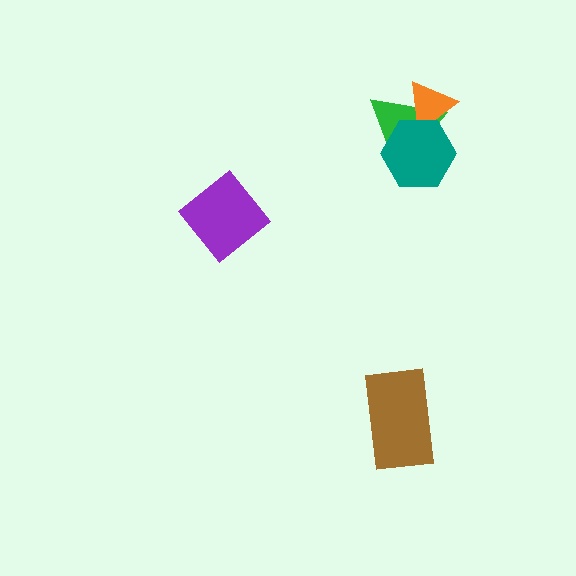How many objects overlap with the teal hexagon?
2 objects overlap with the teal hexagon.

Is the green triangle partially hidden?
Yes, it is partially covered by another shape.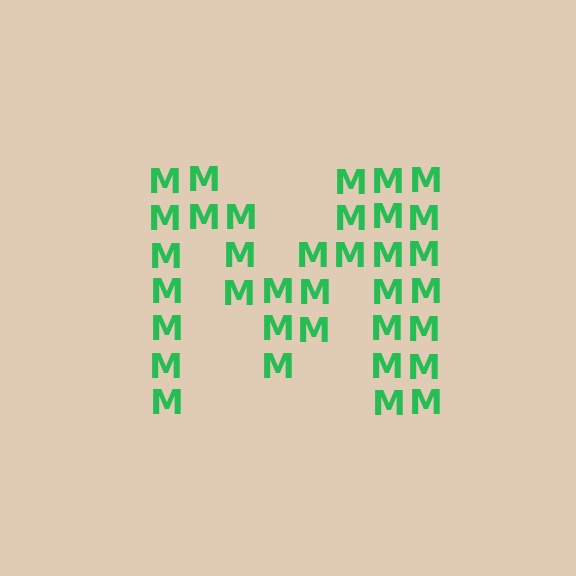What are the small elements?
The small elements are letter M's.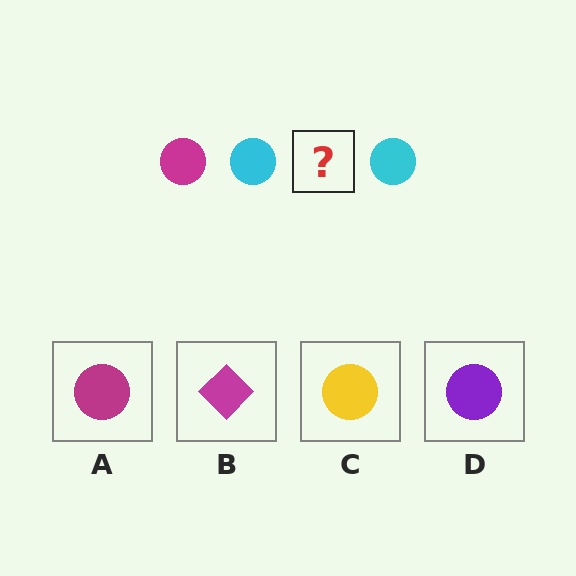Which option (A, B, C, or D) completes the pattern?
A.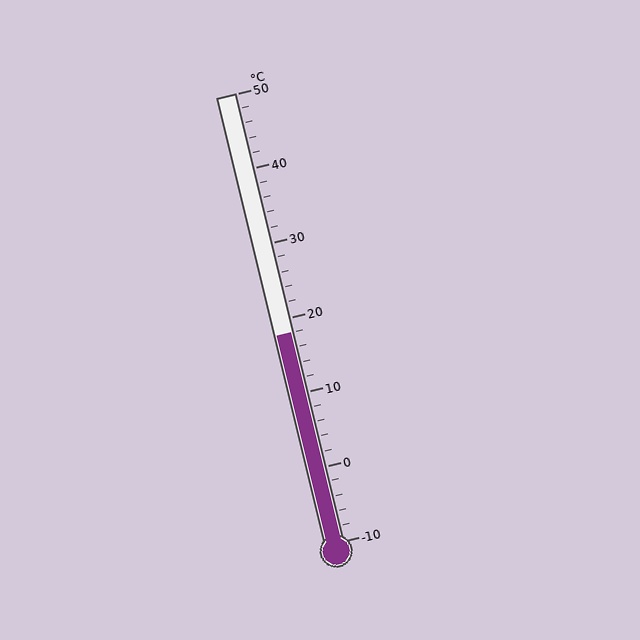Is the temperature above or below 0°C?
The temperature is above 0°C.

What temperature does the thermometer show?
The thermometer shows approximately 18°C.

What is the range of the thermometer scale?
The thermometer scale ranges from -10°C to 50°C.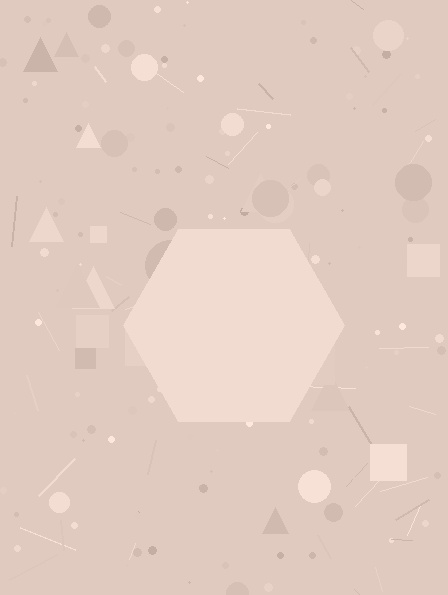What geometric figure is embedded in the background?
A hexagon is embedded in the background.